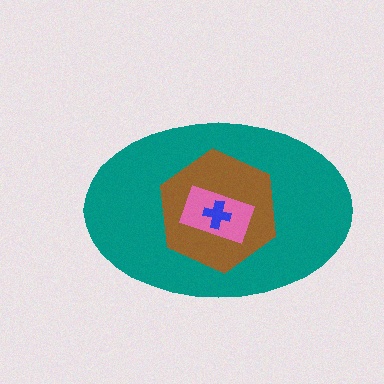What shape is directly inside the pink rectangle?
The blue cross.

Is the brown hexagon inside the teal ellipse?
Yes.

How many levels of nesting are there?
4.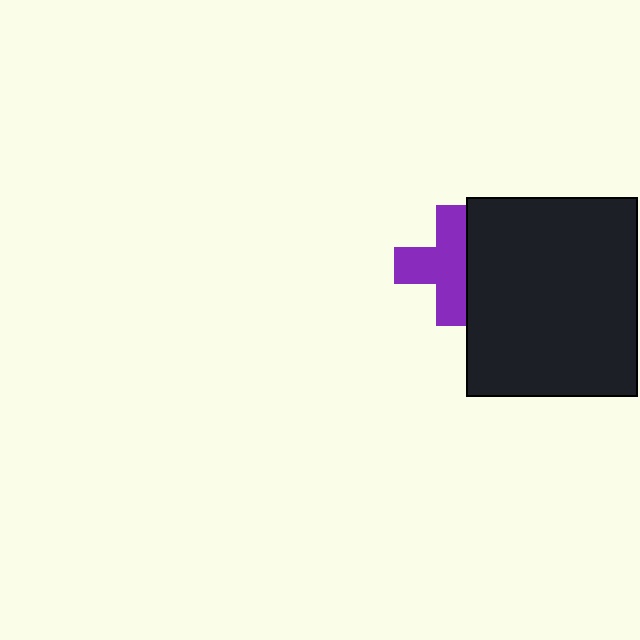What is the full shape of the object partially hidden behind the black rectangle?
The partially hidden object is a purple cross.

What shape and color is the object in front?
The object in front is a black rectangle.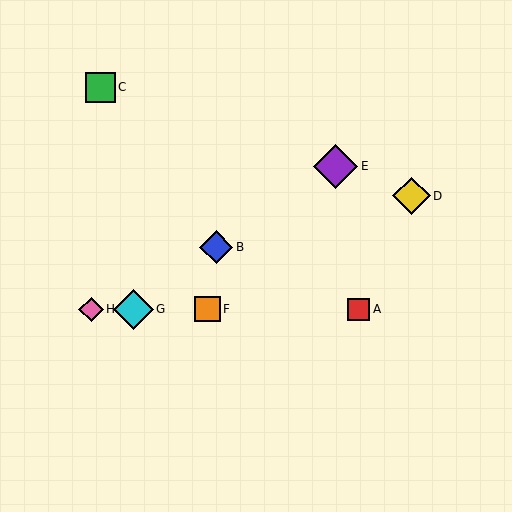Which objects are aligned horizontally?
Objects A, F, G, H are aligned horizontally.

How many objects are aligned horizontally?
4 objects (A, F, G, H) are aligned horizontally.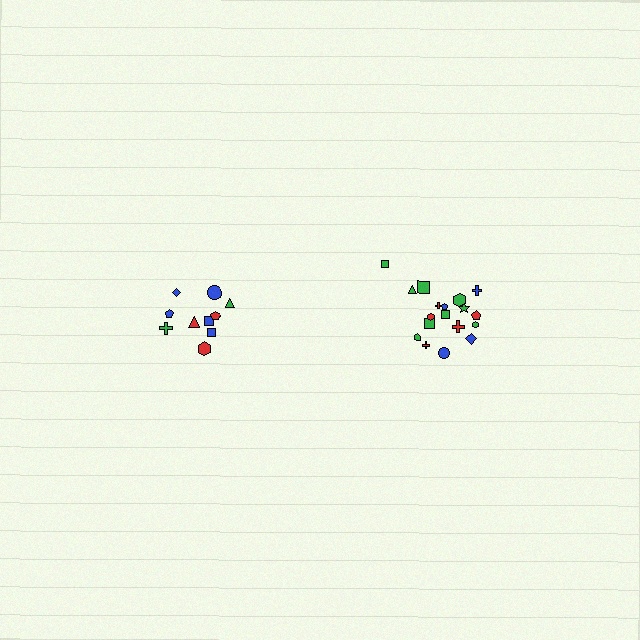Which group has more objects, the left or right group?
The right group.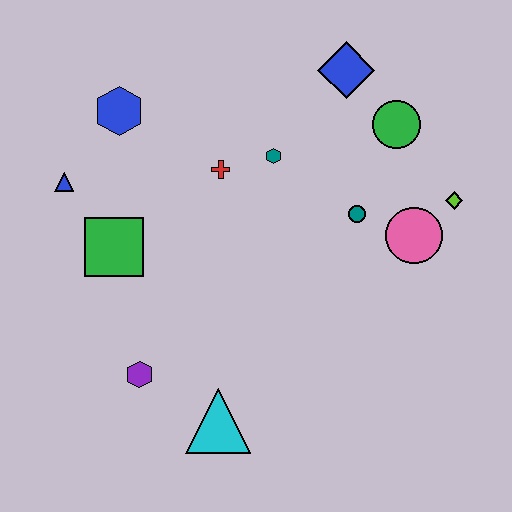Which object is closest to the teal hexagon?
The red cross is closest to the teal hexagon.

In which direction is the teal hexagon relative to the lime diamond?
The teal hexagon is to the left of the lime diamond.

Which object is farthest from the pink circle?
The blue triangle is farthest from the pink circle.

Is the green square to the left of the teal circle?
Yes